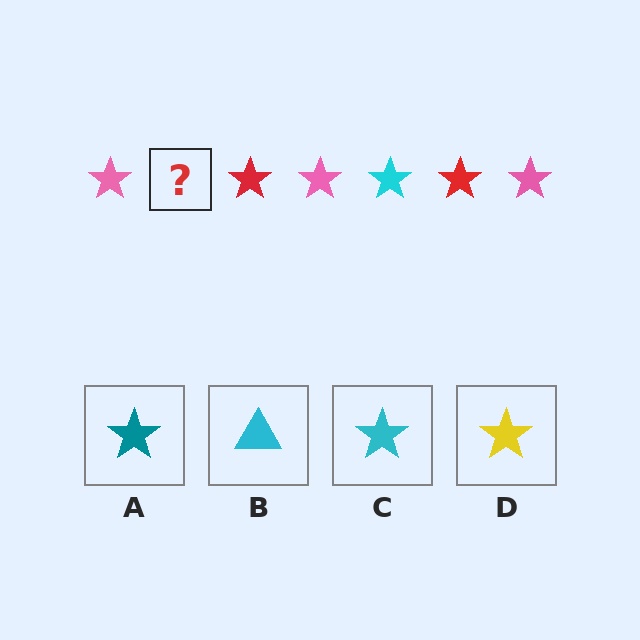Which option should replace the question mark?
Option C.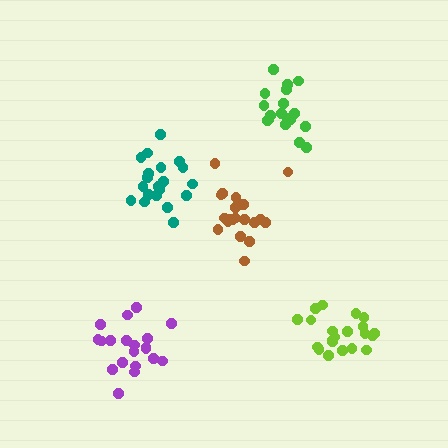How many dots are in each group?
Group 1: 20 dots, Group 2: 20 dots, Group 3: 21 dots, Group 4: 19 dots, Group 5: 20 dots (100 total).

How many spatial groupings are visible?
There are 5 spatial groupings.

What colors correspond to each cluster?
The clusters are colored: purple, brown, lime, green, teal.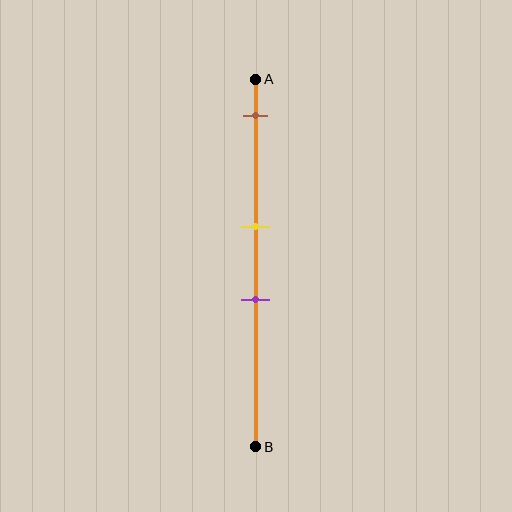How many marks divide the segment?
There are 3 marks dividing the segment.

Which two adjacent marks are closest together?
The yellow and purple marks are the closest adjacent pair.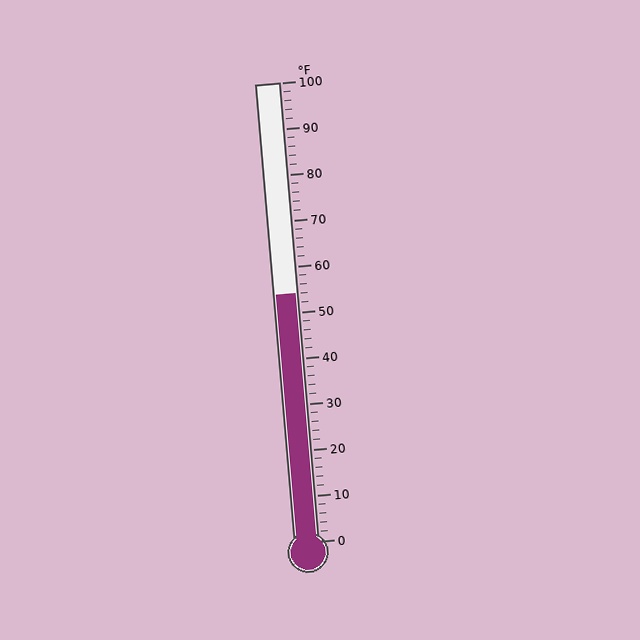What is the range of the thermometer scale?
The thermometer scale ranges from 0°F to 100°F.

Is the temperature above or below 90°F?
The temperature is below 90°F.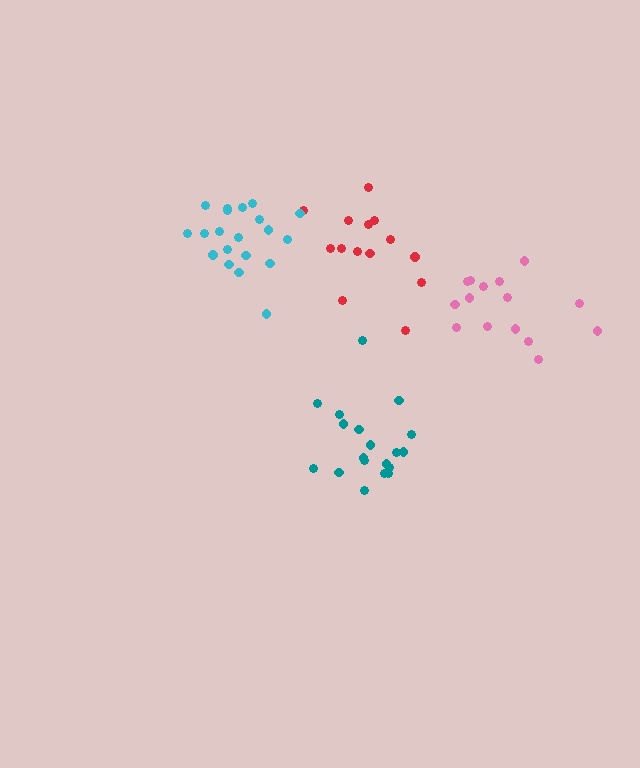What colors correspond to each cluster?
The clusters are colored: teal, pink, red, cyan.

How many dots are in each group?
Group 1: 19 dots, Group 2: 15 dots, Group 3: 14 dots, Group 4: 20 dots (68 total).